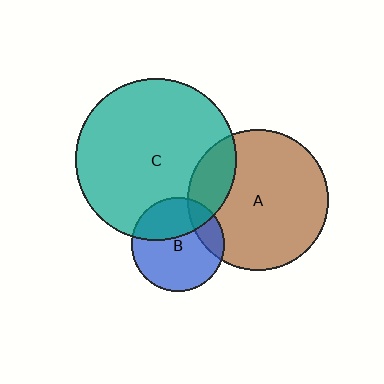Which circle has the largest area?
Circle C (teal).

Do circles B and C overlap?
Yes.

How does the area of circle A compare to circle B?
Approximately 2.3 times.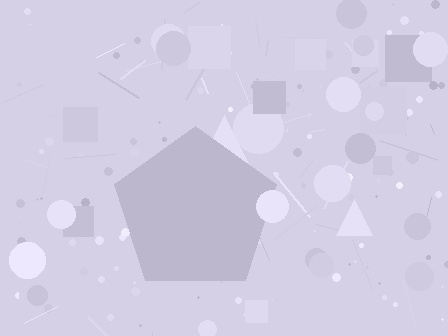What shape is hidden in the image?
A pentagon is hidden in the image.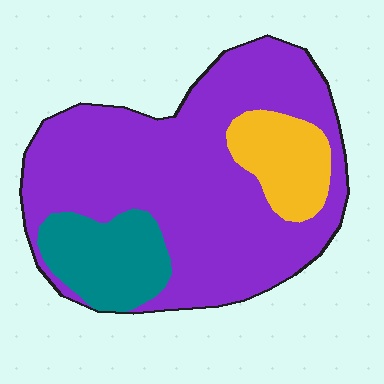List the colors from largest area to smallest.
From largest to smallest: purple, teal, yellow.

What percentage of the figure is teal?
Teal covers around 15% of the figure.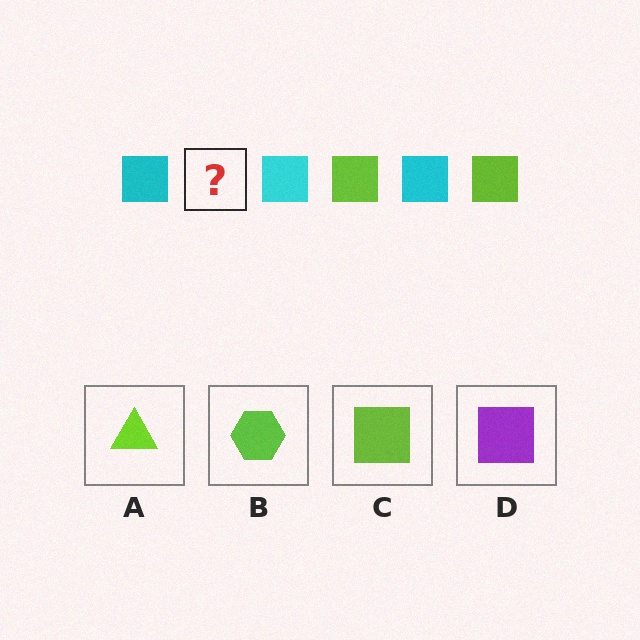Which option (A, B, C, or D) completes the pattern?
C.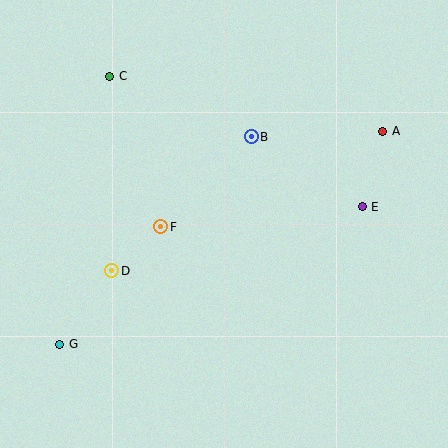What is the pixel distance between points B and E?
The distance between B and E is 131 pixels.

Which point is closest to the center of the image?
Point F at (161, 227) is closest to the center.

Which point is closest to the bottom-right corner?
Point E is closest to the bottom-right corner.